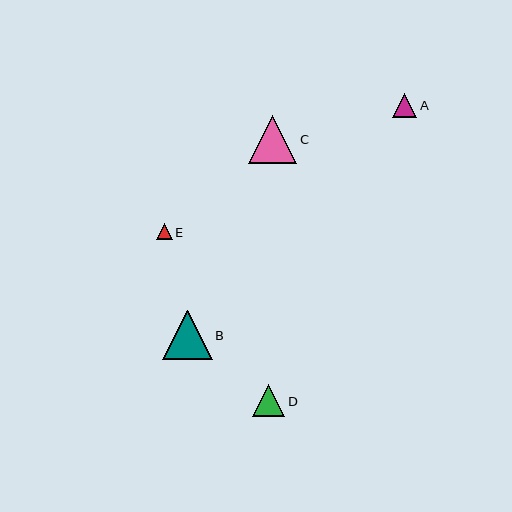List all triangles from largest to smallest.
From largest to smallest: B, C, D, A, E.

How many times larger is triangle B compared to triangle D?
Triangle B is approximately 1.5 times the size of triangle D.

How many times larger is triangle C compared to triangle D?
Triangle C is approximately 1.5 times the size of triangle D.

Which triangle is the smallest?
Triangle E is the smallest with a size of approximately 16 pixels.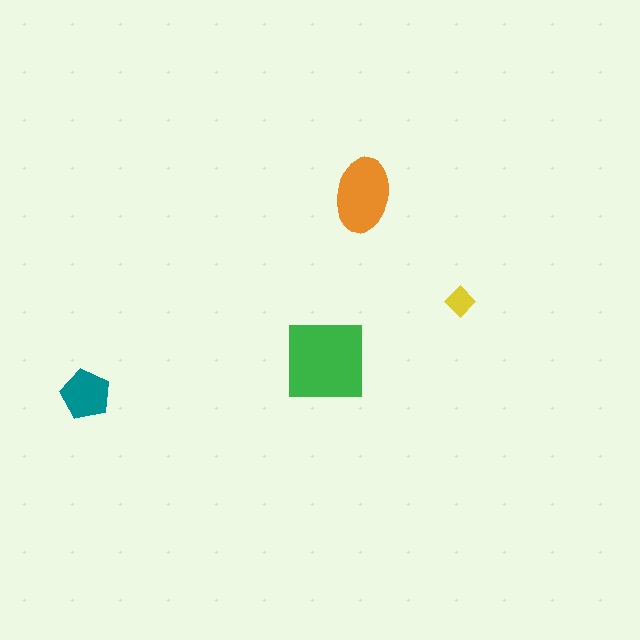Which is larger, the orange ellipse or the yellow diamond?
The orange ellipse.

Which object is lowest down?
The teal pentagon is bottommost.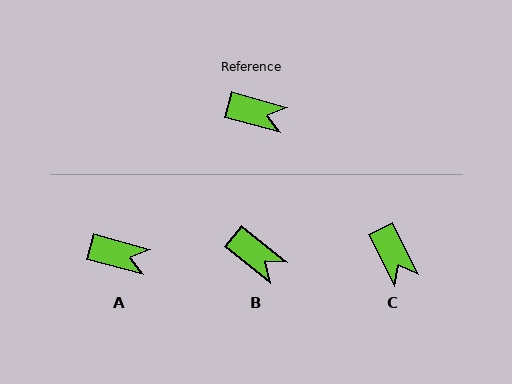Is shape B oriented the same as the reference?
No, it is off by about 24 degrees.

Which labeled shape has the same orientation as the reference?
A.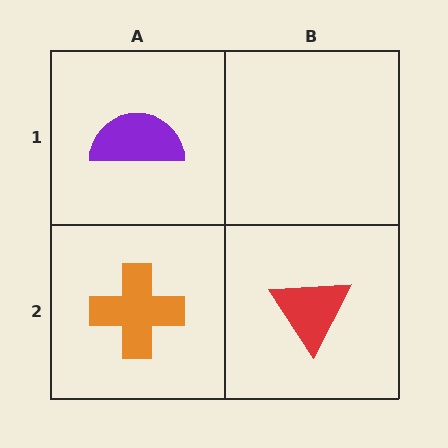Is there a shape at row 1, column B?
No, that cell is empty.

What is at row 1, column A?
A purple semicircle.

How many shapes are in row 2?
2 shapes.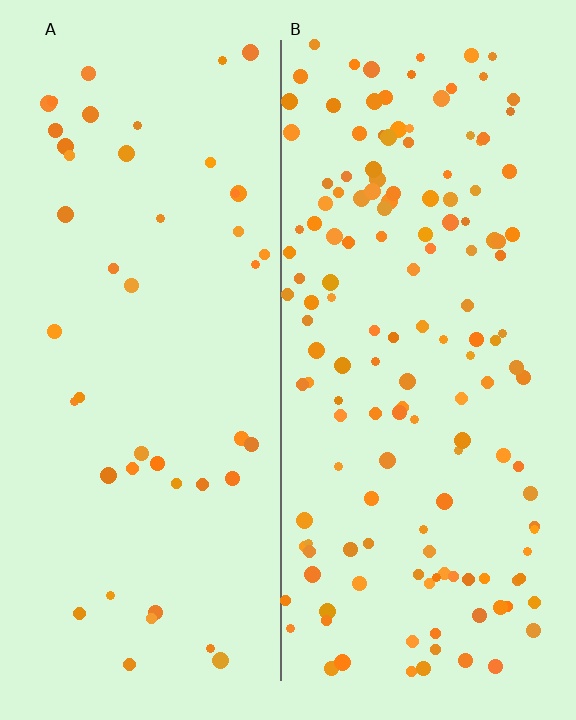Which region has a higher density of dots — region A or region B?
B (the right).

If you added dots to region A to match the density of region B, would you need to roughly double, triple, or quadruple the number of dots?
Approximately triple.